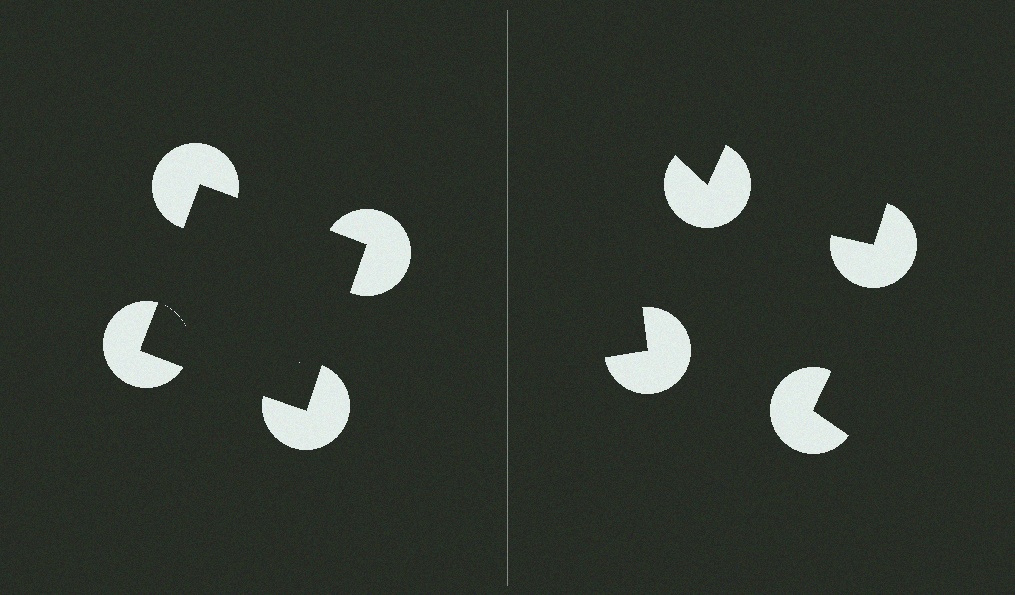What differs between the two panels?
The pac-man discs are positioned identically on both sides; only the wedge orientations differ. On the left they align to a square; on the right they are misaligned.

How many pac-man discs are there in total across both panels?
8 — 4 on each side.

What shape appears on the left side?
An illusory square.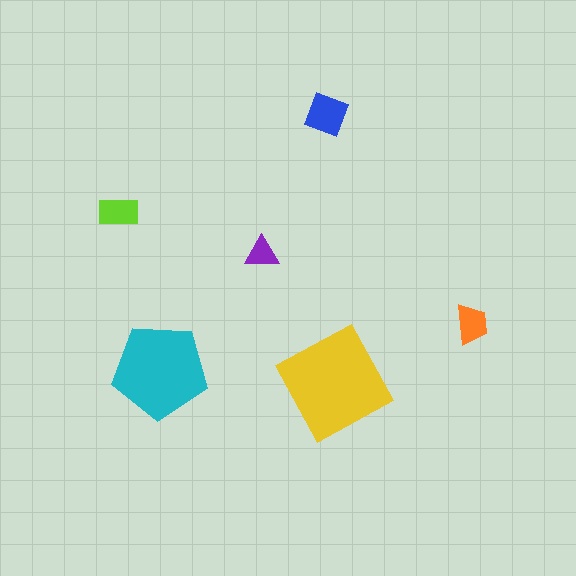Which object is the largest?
The yellow square.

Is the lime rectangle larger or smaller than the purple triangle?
Larger.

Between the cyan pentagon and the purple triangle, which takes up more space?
The cyan pentagon.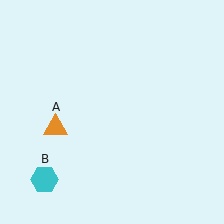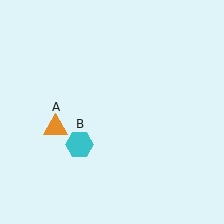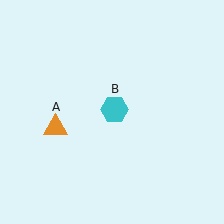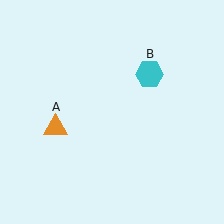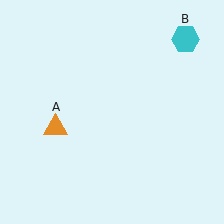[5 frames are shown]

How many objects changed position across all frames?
1 object changed position: cyan hexagon (object B).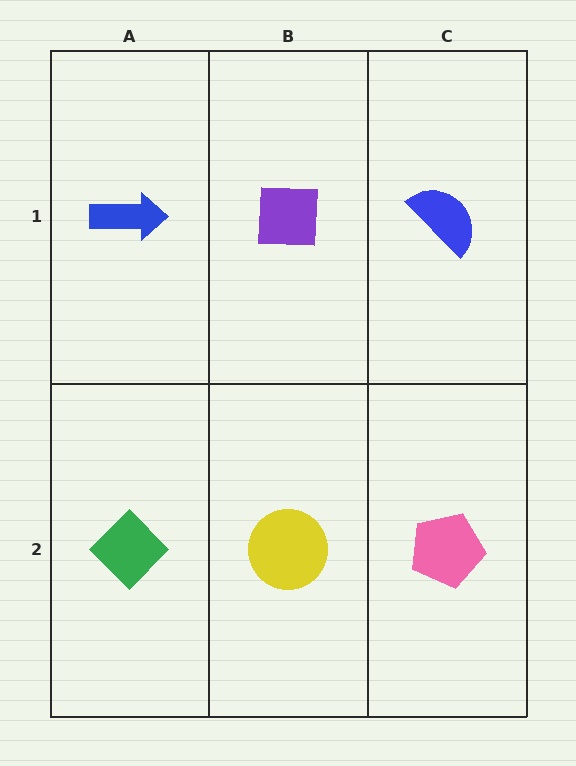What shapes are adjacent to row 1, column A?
A green diamond (row 2, column A), a purple square (row 1, column B).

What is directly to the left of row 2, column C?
A yellow circle.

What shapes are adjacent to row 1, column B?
A yellow circle (row 2, column B), a blue arrow (row 1, column A), a blue semicircle (row 1, column C).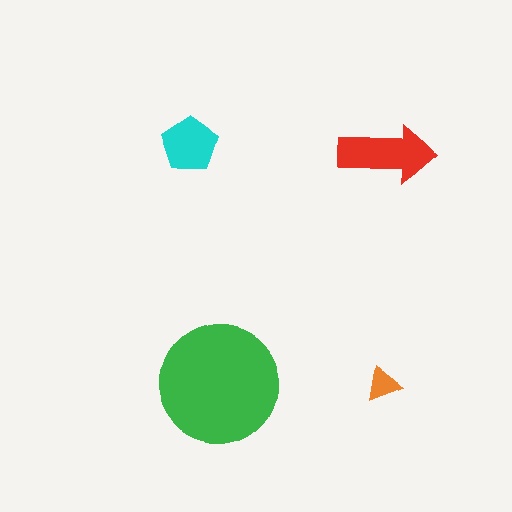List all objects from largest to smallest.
The green circle, the red arrow, the cyan pentagon, the orange triangle.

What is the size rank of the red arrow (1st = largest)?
2nd.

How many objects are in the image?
There are 4 objects in the image.